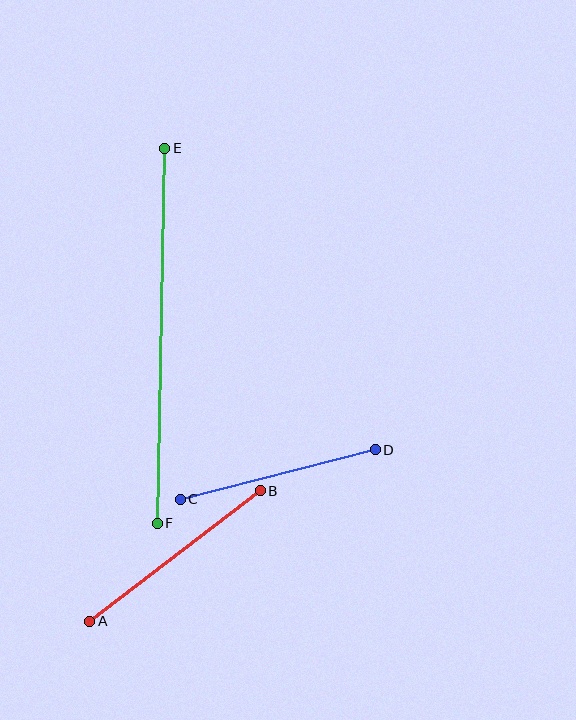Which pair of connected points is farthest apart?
Points E and F are farthest apart.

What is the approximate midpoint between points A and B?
The midpoint is at approximately (175, 556) pixels.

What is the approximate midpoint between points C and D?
The midpoint is at approximately (278, 474) pixels.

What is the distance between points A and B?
The distance is approximately 215 pixels.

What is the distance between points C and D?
The distance is approximately 201 pixels.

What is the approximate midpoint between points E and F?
The midpoint is at approximately (161, 336) pixels.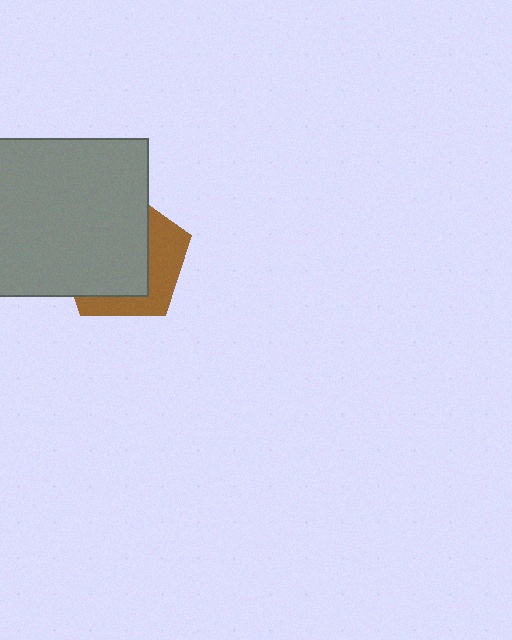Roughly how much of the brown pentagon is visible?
A small part of it is visible (roughly 35%).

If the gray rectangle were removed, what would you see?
You would see the complete brown pentagon.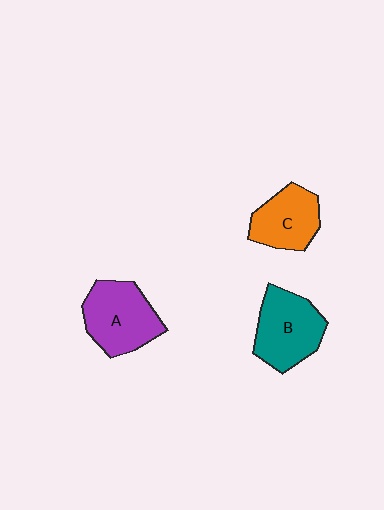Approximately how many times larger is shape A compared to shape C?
Approximately 1.2 times.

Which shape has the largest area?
Shape A (purple).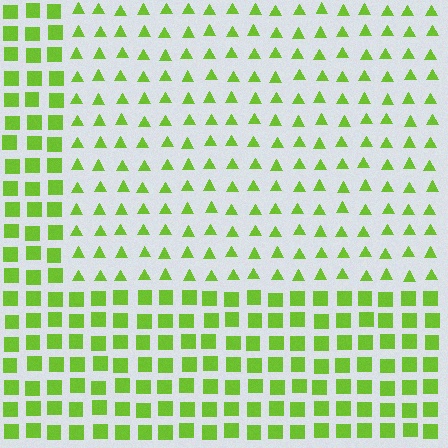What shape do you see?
I see a rectangle.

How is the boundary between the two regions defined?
The boundary is defined by a change in element shape: triangles inside vs. squares outside. All elements share the same color and spacing.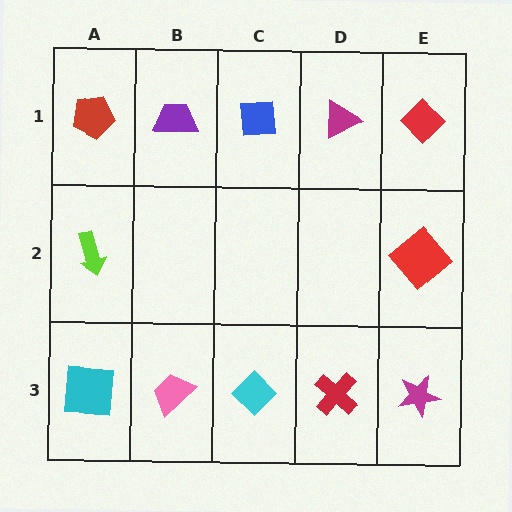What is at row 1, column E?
A red diamond.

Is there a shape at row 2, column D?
No, that cell is empty.